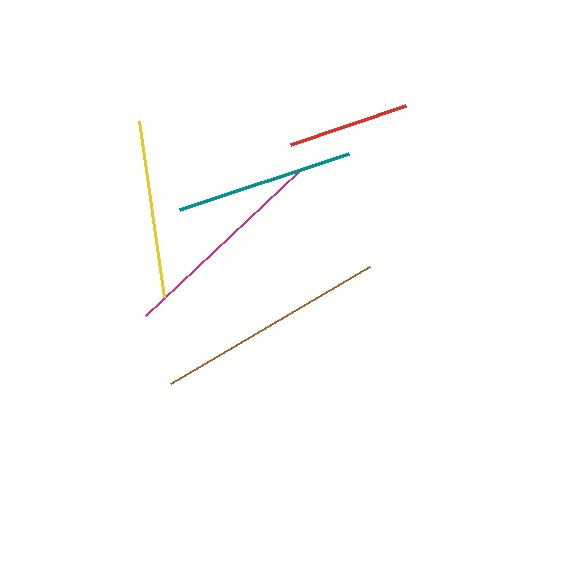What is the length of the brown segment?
The brown segment is approximately 231 pixels long.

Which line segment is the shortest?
The red line is the shortest at approximately 121 pixels.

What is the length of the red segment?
The red segment is approximately 121 pixels long.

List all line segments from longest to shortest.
From longest to shortest: brown, magenta, yellow, teal, red.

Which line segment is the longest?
The brown line is the longest at approximately 231 pixels.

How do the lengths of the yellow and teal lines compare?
The yellow and teal lines are approximately the same length.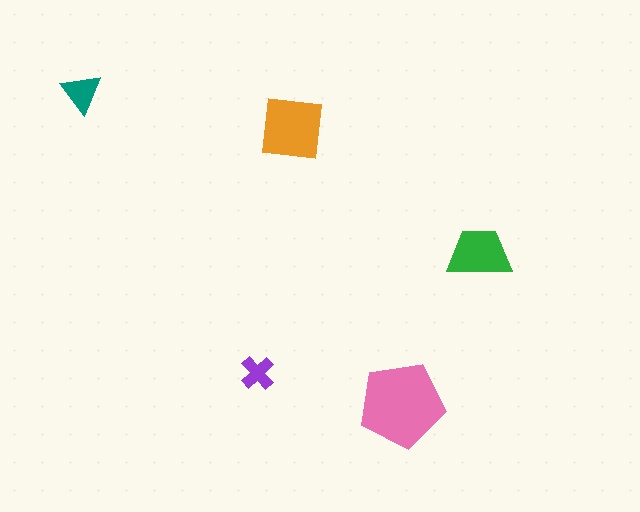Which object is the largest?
The pink pentagon.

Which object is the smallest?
The purple cross.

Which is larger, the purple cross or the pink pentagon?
The pink pentagon.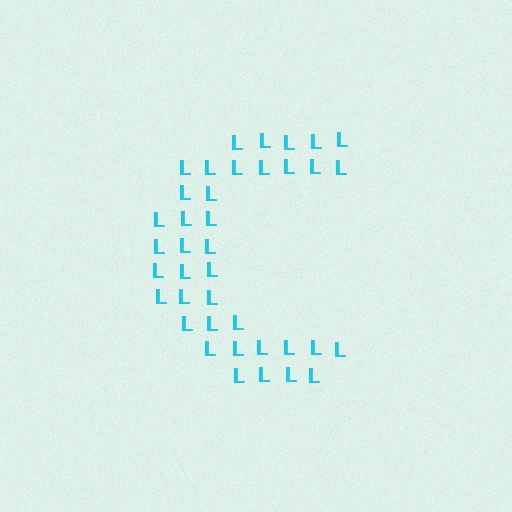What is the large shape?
The large shape is the letter C.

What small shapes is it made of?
It is made of small letter L's.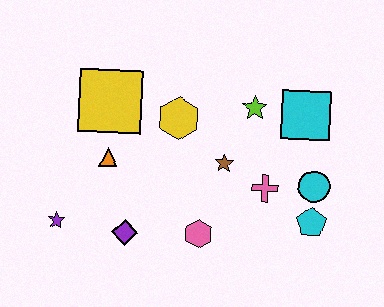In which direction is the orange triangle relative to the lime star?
The orange triangle is to the left of the lime star.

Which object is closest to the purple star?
The purple diamond is closest to the purple star.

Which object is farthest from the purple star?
The cyan square is farthest from the purple star.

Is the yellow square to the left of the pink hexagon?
Yes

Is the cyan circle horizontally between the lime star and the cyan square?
No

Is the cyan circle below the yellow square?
Yes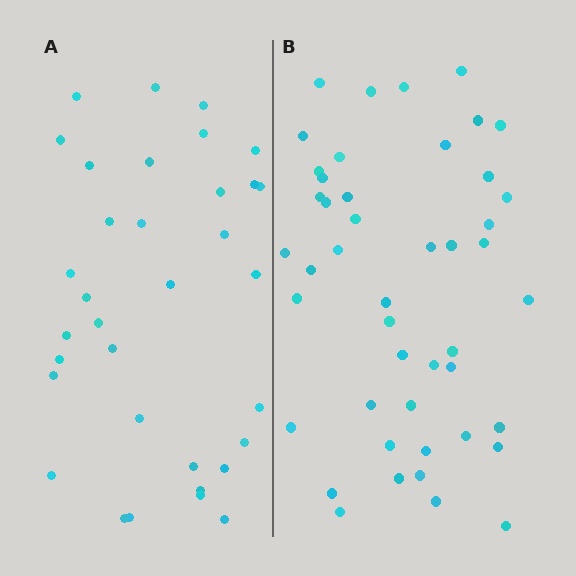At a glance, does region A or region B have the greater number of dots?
Region B (the right region) has more dots.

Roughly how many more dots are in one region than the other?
Region B has roughly 12 or so more dots than region A.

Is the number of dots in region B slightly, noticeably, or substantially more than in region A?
Region B has noticeably more, but not dramatically so. The ratio is roughly 1.4 to 1.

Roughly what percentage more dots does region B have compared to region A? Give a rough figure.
About 35% more.